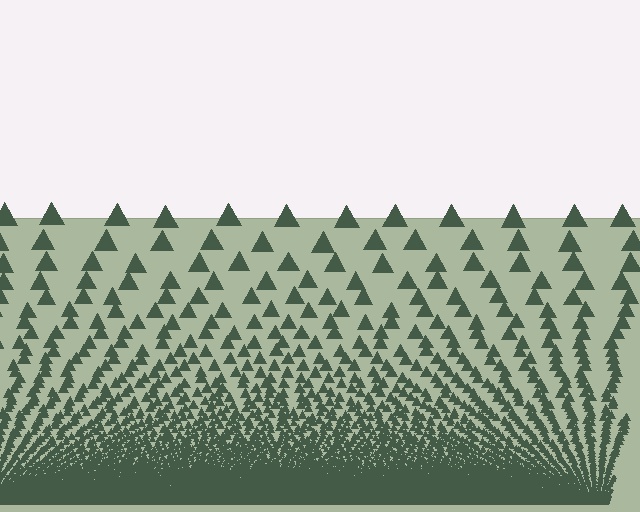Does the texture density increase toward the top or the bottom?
Density increases toward the bottom.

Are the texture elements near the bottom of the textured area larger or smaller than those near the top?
Smaller. The gradient is inverted — elements near the bottom are smaller and denser.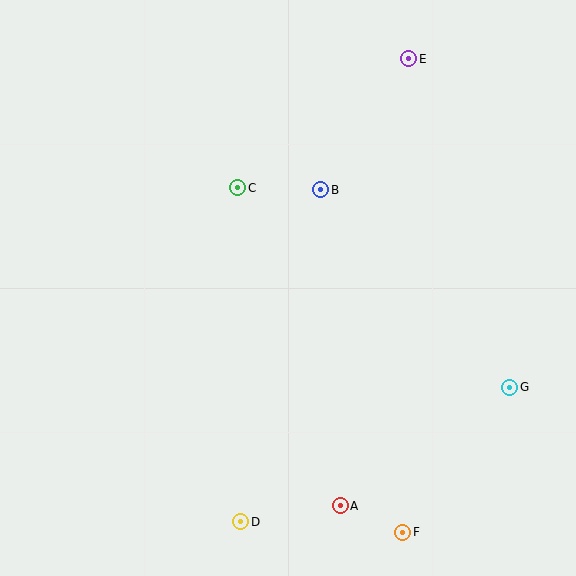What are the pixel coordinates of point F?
Point F is at (403, 532).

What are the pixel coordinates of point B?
Point B is at (321, 190).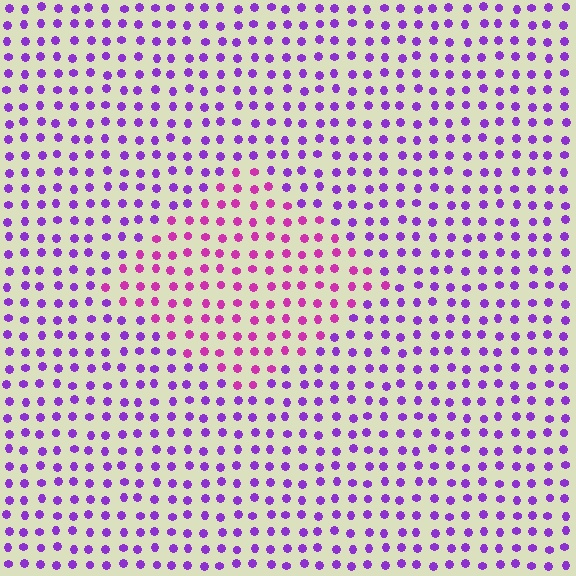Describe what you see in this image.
The image is filled with small purple elements in a uniform arrangement. A diamond-shaped region is visible where the elements are tinted to a slightly different hue, forming a subtle color boundary.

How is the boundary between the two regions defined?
The boundary is defined purely by a slight shift in hue (about 37 degrees). Spacing, size, and orientation are identical on both sides.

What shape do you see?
I see a diamond.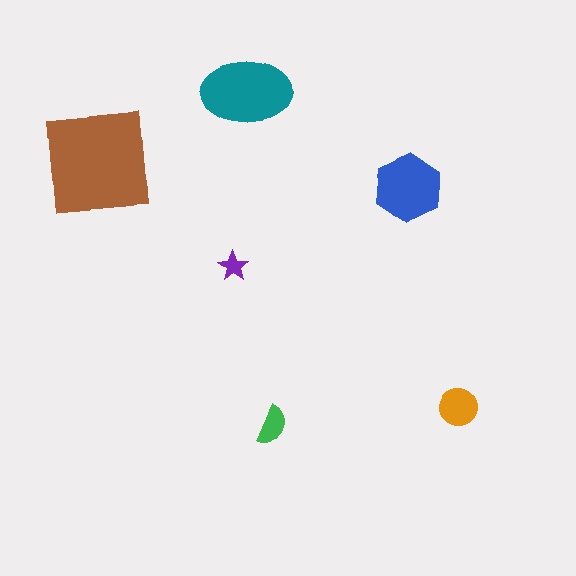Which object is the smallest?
The purple star.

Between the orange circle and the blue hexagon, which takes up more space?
The blue hexagon.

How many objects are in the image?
There are 6 objects in the image.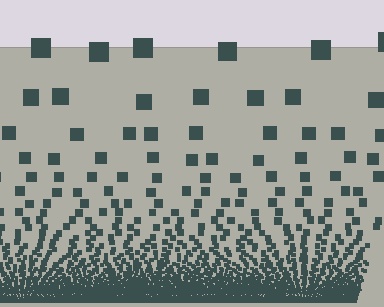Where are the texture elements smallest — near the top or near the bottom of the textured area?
Near the bottom.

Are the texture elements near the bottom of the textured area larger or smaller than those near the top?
Smaller. The gradient is inverted — elements near the bottom are smaller and denser.